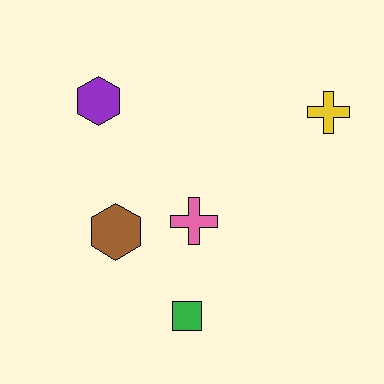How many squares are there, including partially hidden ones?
There is 1 square.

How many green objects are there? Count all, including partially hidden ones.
There is 1 green object.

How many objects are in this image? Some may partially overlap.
There are 5 objects.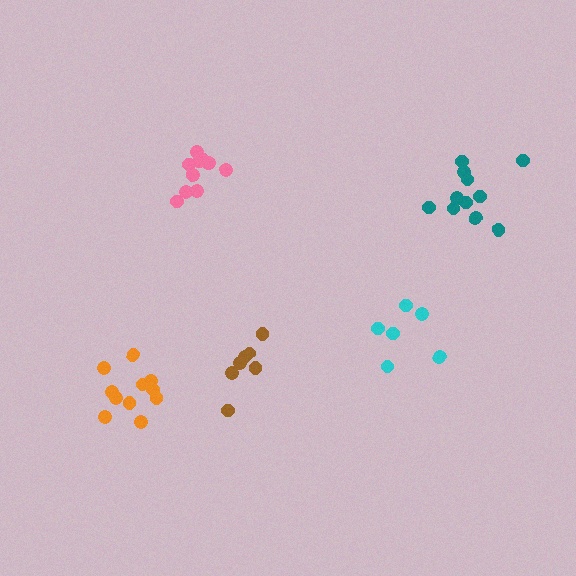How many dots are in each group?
Group 1: 6 dots, Group 2: 11 dots, Group 3: 12 dots, Group 4: 11 dots, Group 5: 7 dots (47 total).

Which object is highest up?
The pink cluster is topmost.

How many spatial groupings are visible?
There are 5 spatial groupings.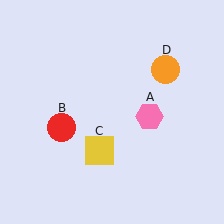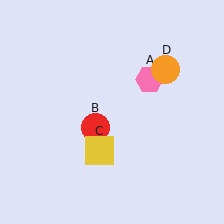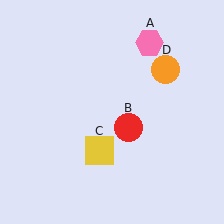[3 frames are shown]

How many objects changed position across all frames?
2 objects changed position: pink hexagon (object A), red circle (object B).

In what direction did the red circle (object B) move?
The red circle (object B) moved right.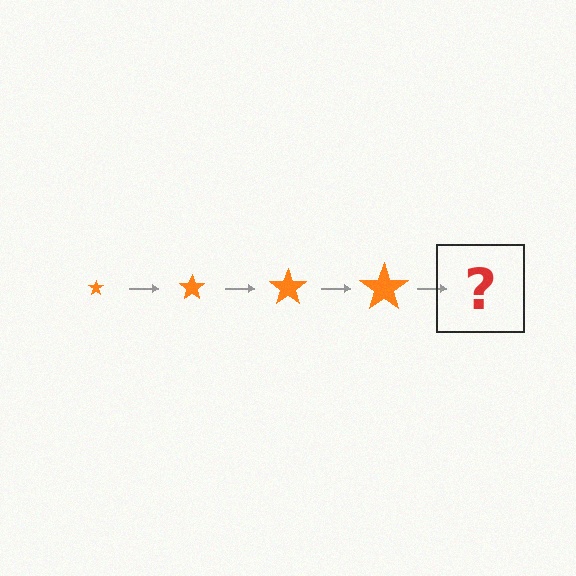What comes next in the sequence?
The next element should be an orange star, larger than the previous one.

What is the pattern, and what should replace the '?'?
The pattern is that the star gets progressively larger each step. The '?' should be an orange star, larger than the previous one.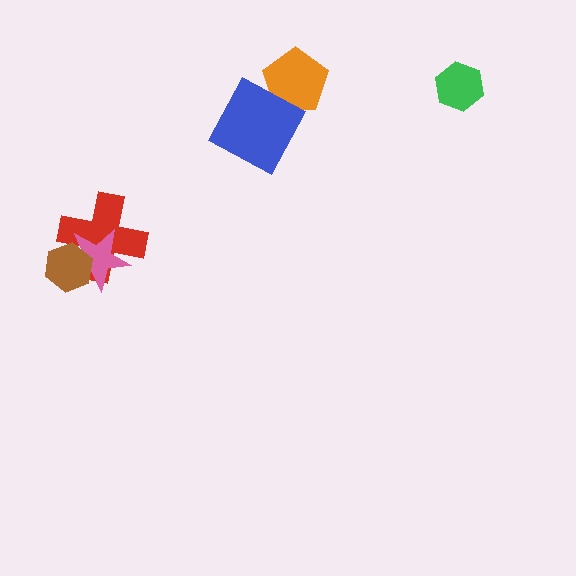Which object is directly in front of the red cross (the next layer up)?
The pink star is directly in front of the red cross.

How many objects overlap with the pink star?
2 objects overlap with the pink star.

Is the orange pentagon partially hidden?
Yes, it is partially covered by another shape.